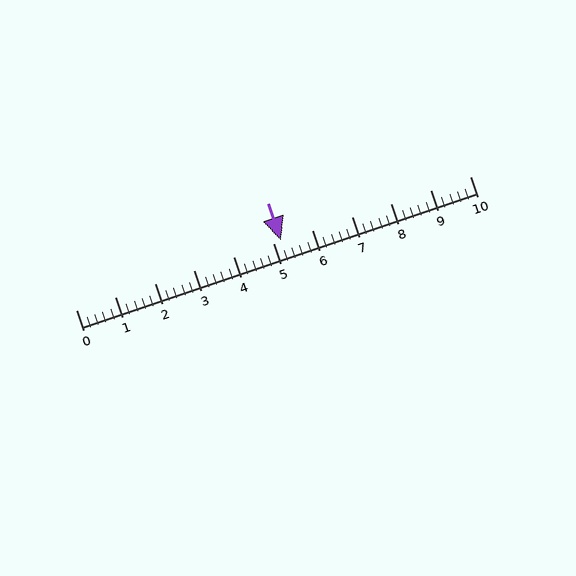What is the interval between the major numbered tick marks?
The major tick marks are spaced 1 units apart.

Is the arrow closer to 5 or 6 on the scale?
The arrow is closer to 5.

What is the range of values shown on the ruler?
The ruler shows values from 0 to 10.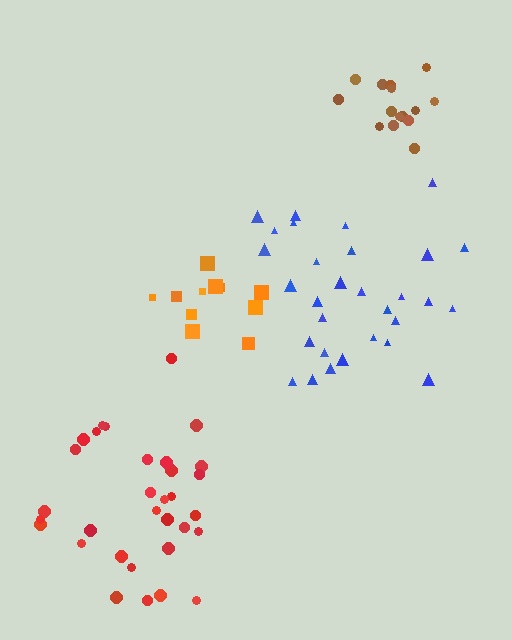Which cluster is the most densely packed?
Brown.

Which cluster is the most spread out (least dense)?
Blue.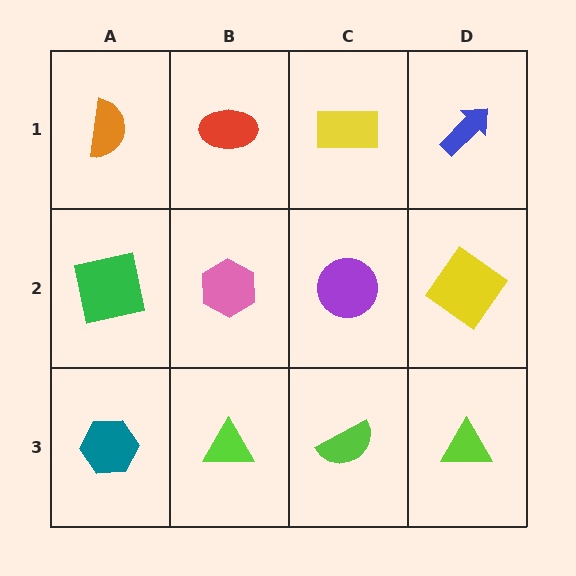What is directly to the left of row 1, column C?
A red ellipse.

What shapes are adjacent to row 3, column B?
A pink hexagon (row 2, column B), a teal hexagon (row 3, column A), a lime semicircle (row 3, column C).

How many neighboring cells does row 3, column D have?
2.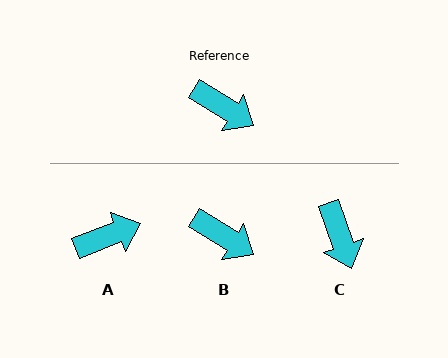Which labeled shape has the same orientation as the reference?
B.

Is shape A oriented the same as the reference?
No, it is off by about 53 degrees.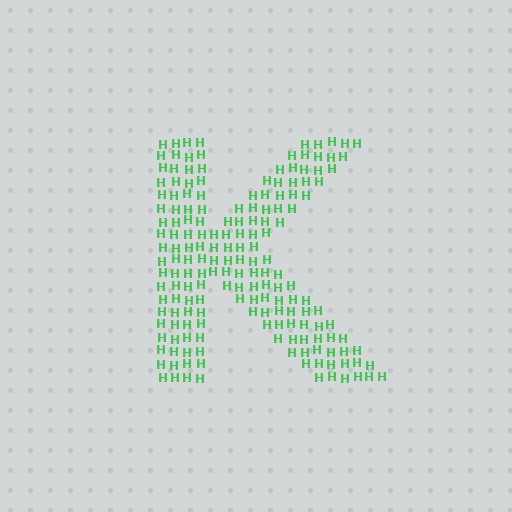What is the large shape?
The large shape is the letter K.